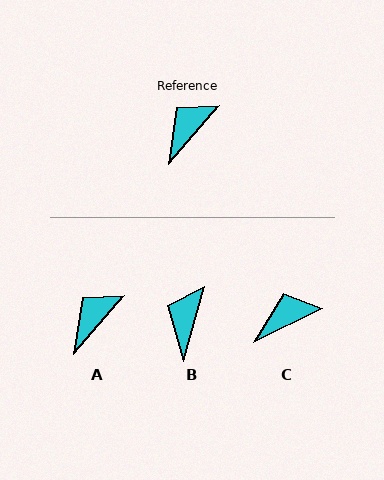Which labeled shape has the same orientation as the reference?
A.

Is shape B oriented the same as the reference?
No, it is off by about 25 degrees.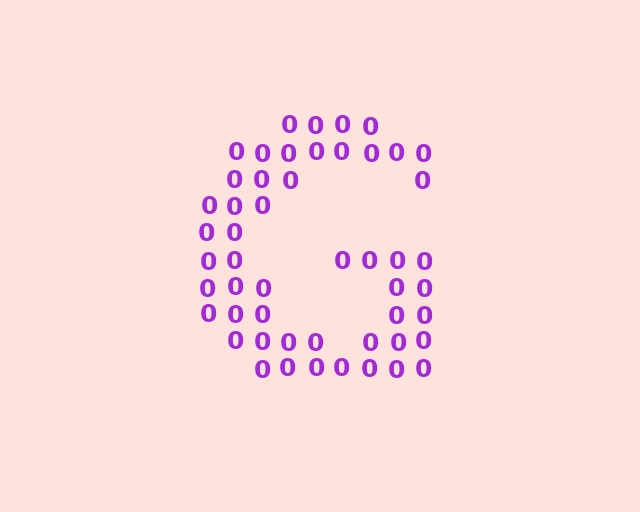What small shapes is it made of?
It is made of small digit 0's.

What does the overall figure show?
The overall figure shows the letter G.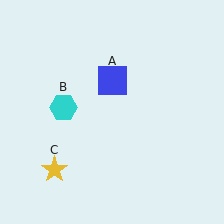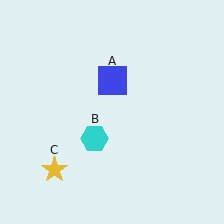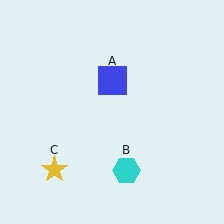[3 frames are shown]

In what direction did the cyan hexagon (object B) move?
The cyan hexagon (object B) moved down and to the right.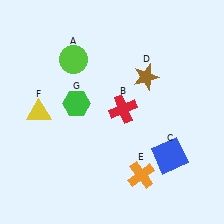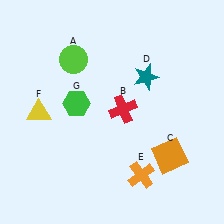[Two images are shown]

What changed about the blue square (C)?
In Image 1, C is blue. In Image 2, it changed to orange.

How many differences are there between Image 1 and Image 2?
There are 2 differences between the two images.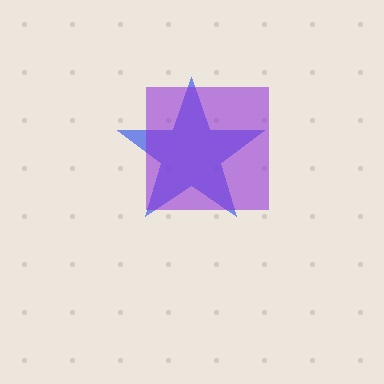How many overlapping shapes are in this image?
There are 2 overlapping shapes in the image.